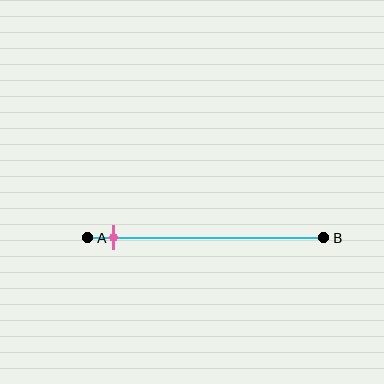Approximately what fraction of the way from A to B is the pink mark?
The pink mark is approximately 10% of the way from A to B.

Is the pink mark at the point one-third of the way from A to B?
No, the mark is at about 10% from A, not at the 33% one-third point.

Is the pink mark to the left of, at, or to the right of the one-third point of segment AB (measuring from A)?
The pink mark is to the left of the one-third point of segment AB.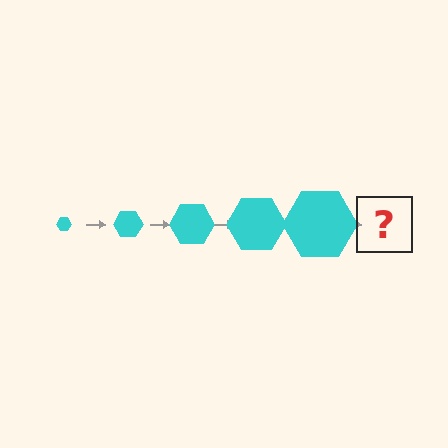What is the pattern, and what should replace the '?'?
The pattern is that the hexagon gets progressively larger each step. The '?' should be a cyan hexagon, larger than the previous one.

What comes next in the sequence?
The next element should be a cyan hexagon, larger than the previous one.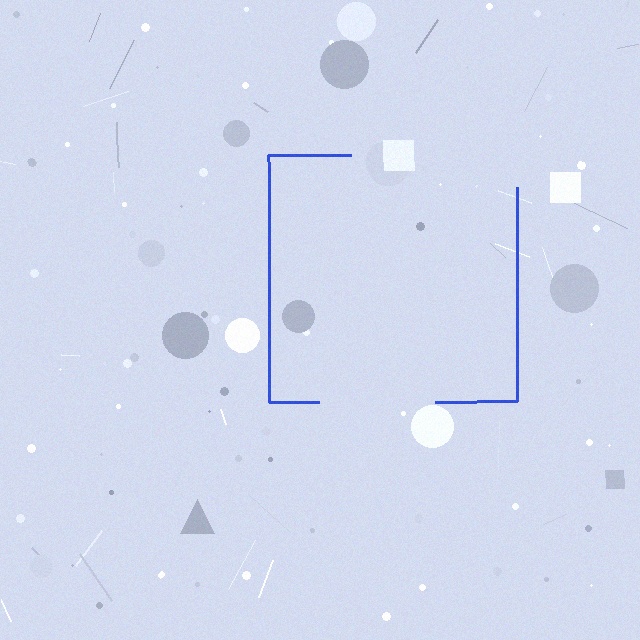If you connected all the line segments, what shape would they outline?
They would outline a square.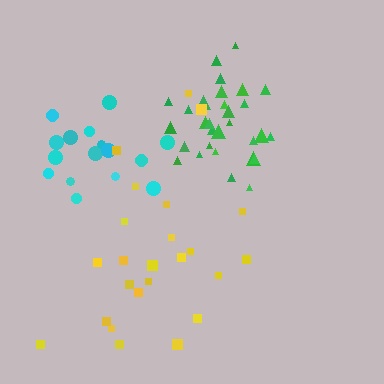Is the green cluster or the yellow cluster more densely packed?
Green.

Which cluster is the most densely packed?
Green.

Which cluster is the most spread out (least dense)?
Yellow.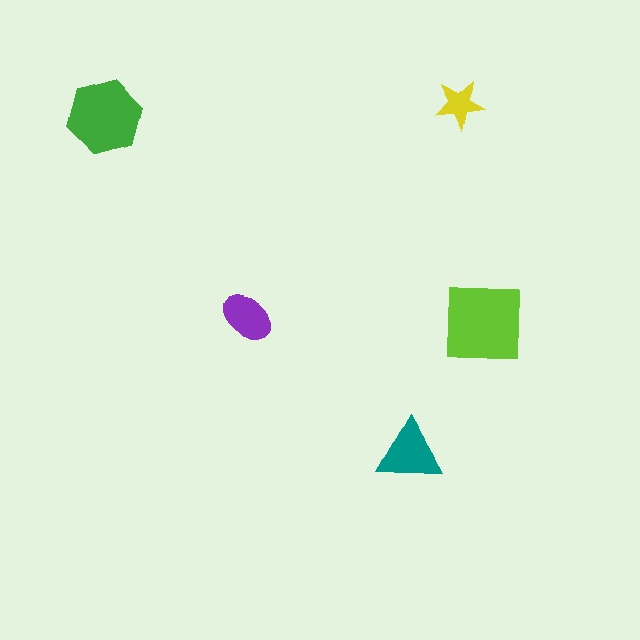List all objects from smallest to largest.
The yellow star, the purple ellipse, the teal triangle, the green hexagon, the lime square.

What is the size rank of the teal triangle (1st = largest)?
3rd.